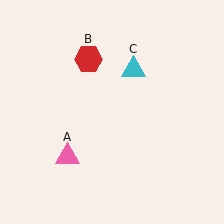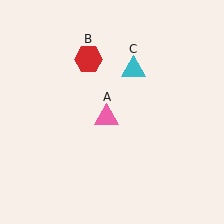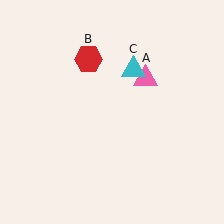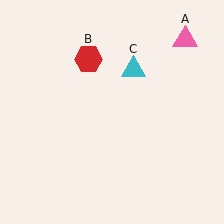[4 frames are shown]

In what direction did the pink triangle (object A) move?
The pink triangle (object A) moved up and to the right.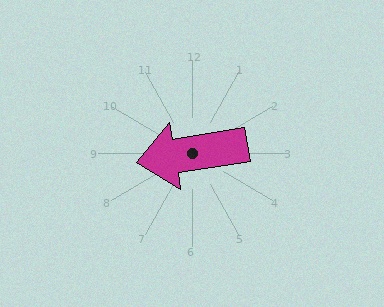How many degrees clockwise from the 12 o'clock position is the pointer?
Approximately 261 degrees.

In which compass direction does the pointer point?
West.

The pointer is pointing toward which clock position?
Roughly 9 o'clock.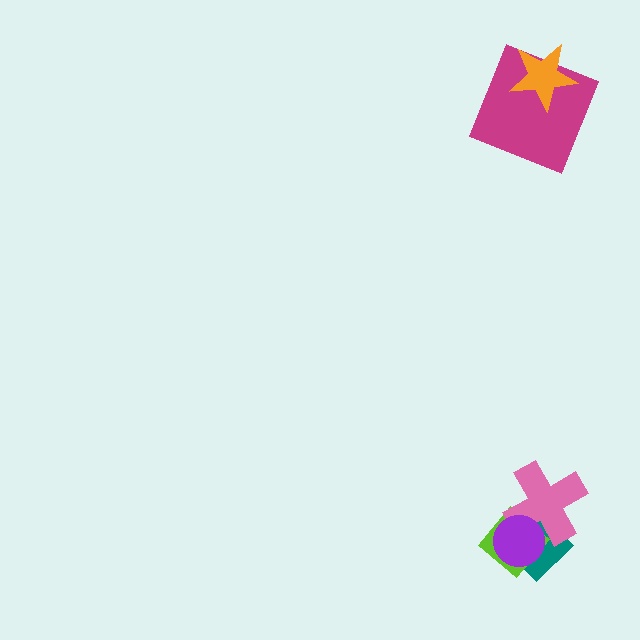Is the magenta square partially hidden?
Yes, it is partially covered by another shape.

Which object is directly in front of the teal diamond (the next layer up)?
The lime diamond is directly in front of the teal diamond.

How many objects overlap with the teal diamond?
3 objects overlap with the teal diamond.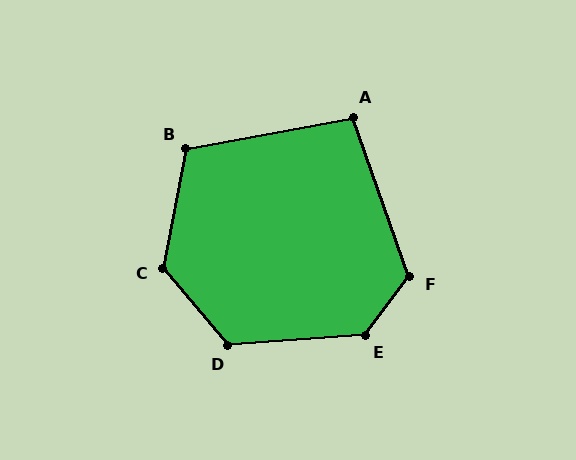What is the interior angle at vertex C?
Approximately 130 degrees (obtuse).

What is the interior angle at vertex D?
Approximately 125 degrees (obtuse).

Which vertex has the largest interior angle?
E, at approximately 132 degrees.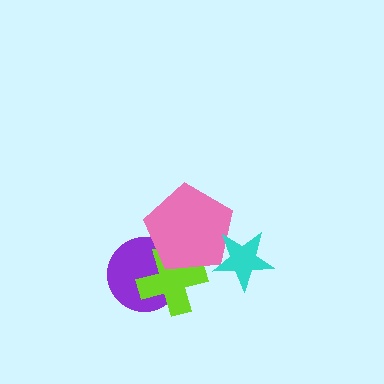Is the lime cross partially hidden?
Yes, it is partially covered by another shape.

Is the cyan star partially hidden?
No, no other shape covers it.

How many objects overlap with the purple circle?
2 objects overlap with the purple circle.